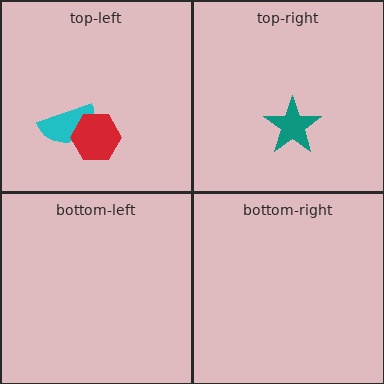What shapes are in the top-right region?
The teal star.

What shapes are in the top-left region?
The cyan semicircle, the red hexagon.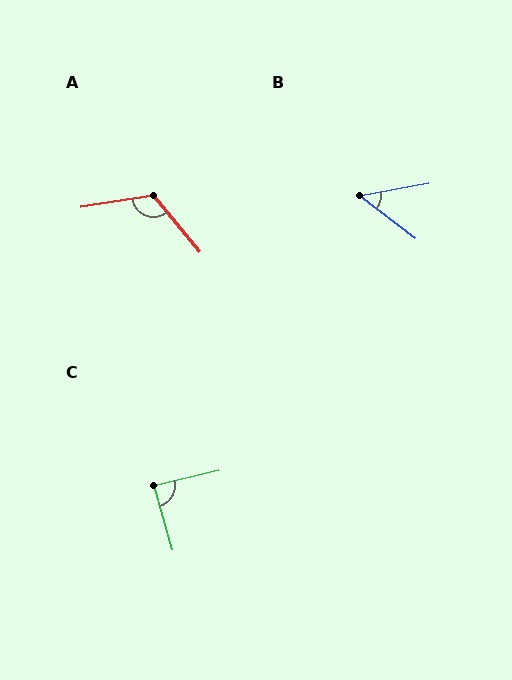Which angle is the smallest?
B, at approximately 48 degrees.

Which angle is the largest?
A, at approximately 121 degrees.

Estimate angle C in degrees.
Approximately 87 degrees.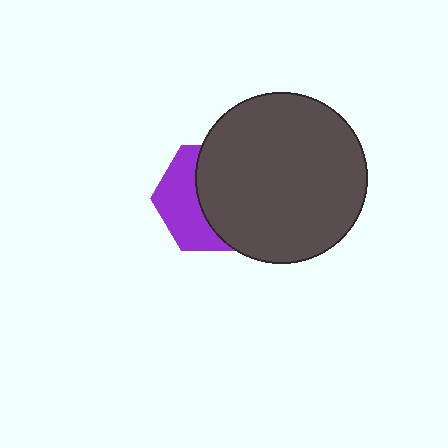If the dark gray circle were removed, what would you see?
You would see the complete purple hexagon.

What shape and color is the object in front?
The object in front is a dark gray circle.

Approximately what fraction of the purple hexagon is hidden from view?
Roughly 58% of the purple hexagon is hidden behind the dark gray circle.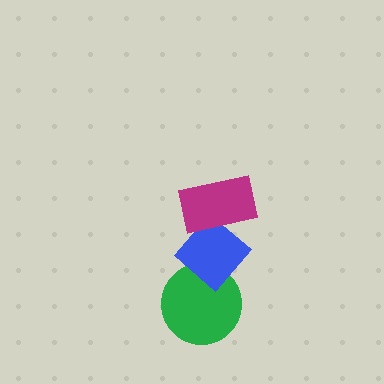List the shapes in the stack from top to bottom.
From top to bottom: the magenta rectangle, the blue diamond, the green circle.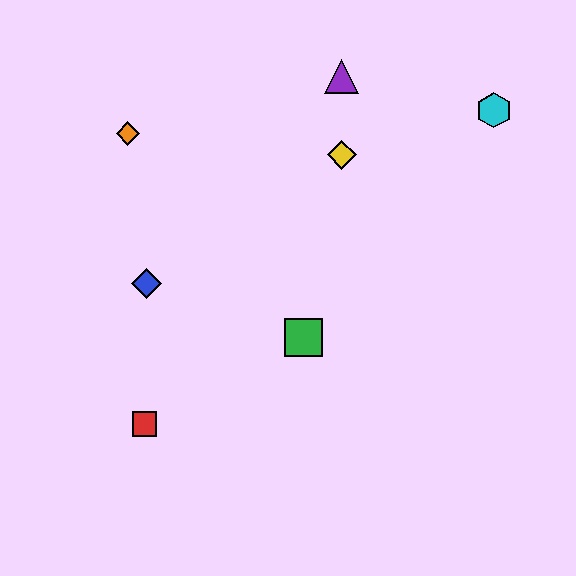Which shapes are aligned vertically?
The yellow diamond, the purple triangle are aligned vertically.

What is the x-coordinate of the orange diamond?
The orange diamond is at x≈128.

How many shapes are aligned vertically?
2 shapes (the yellow diamond, the purple triangle) are aligned vertically.